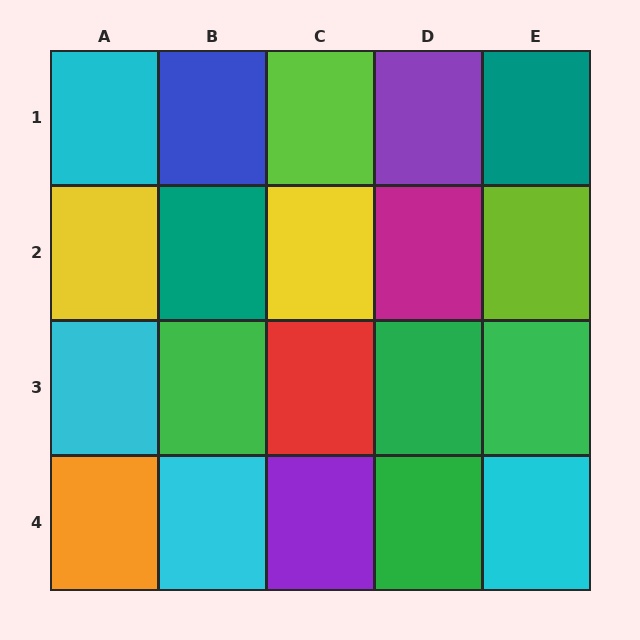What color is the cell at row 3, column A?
Cyan.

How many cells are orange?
1 cell is orange.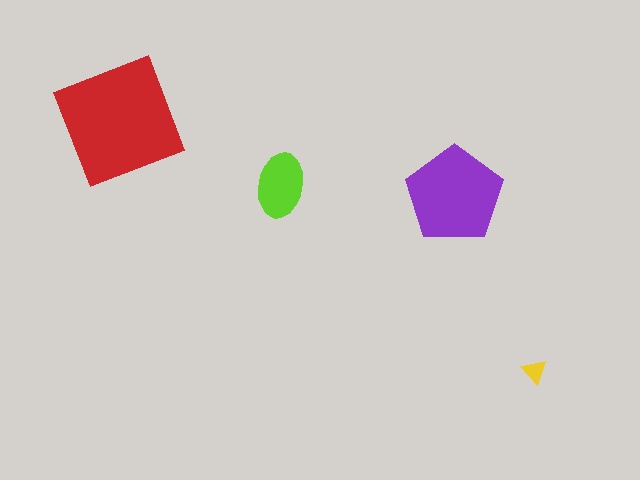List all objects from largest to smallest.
The red square, the purple pentagon, the lime ellipse, the yellow triangle.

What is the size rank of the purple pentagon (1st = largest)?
2nd.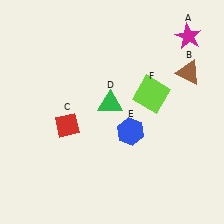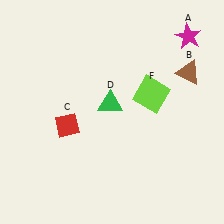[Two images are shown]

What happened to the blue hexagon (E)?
The blue hexagon (E) was removed in Image 2. It was in the bottom-right area of Image 1.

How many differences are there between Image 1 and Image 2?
There is 1 difference between the two images.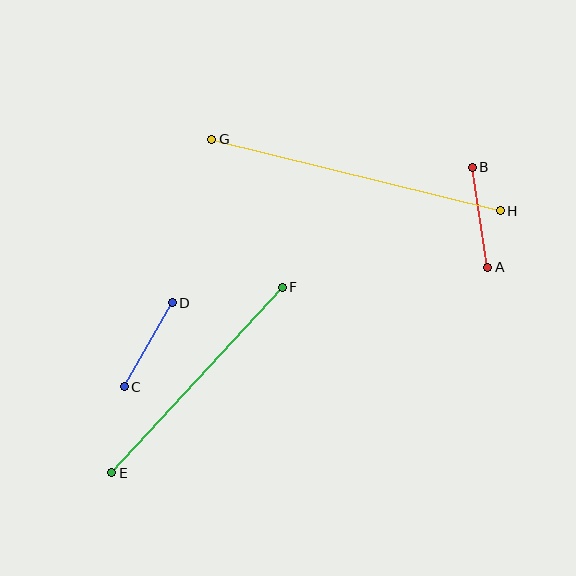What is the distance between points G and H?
The distance is approximately 297 pixels.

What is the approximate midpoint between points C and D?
The midpoint is at approximately (148, 345) pixels.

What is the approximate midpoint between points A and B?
The midpoint is at approximately (480, 217) pixels.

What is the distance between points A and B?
The distance is approximately 101 pixels.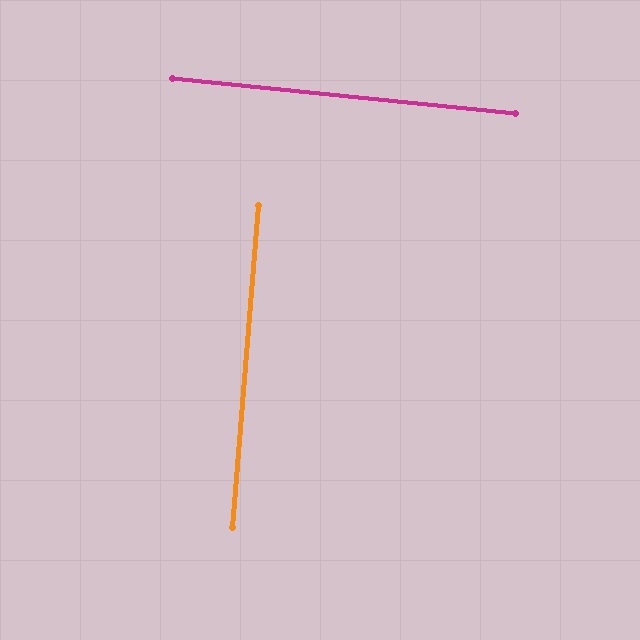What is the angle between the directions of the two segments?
Approximately 89 degrees.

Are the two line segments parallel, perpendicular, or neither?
Perpendicular — they meet at approximately 89°.